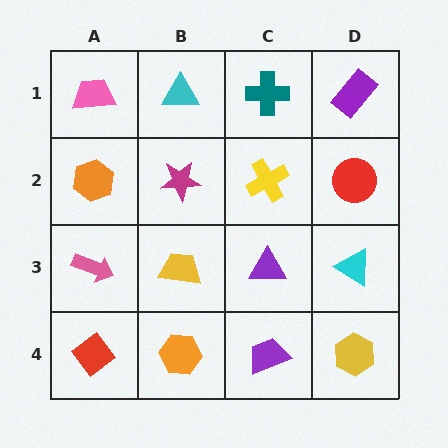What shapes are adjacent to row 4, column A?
A pink arrow (row 3, column A), an orange hexagon (row 4, column B).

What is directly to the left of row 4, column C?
An orange hexagon.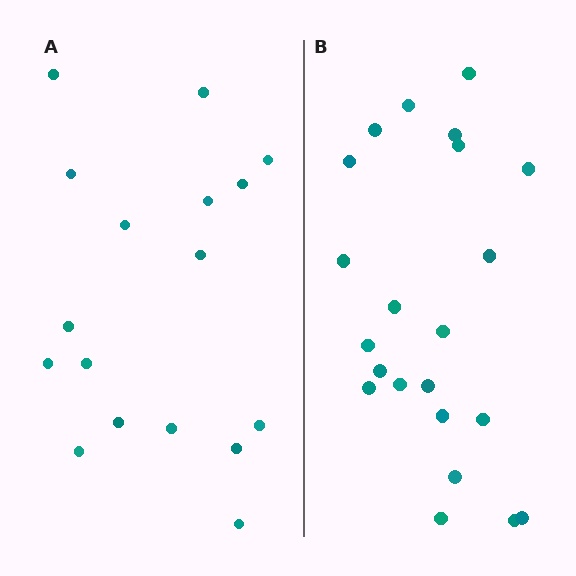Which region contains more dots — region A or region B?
Region B (the right region) has more dots.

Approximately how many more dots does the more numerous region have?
Region B has about 5 more dots than region A.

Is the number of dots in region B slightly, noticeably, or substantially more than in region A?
Region B has noticeably more, but not dramatically so. The ratio is roughly 1.3 to 1.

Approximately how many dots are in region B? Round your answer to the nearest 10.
About 20 dots. (The exact count is 22, which rounds to 20.)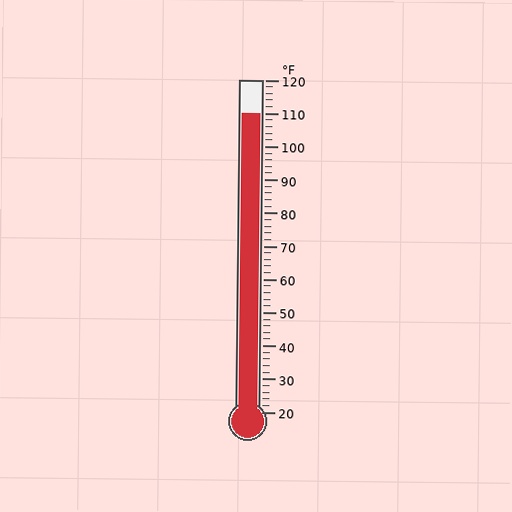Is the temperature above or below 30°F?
The temperature is above 30°F.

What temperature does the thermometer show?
The thermometer shows approximately 110°F.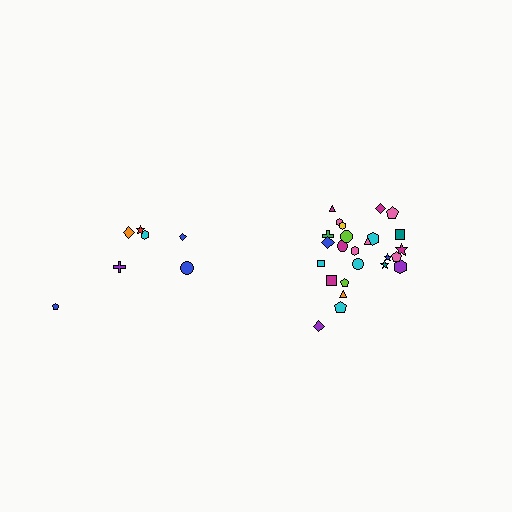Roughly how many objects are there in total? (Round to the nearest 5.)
Roughly 30 objects in total.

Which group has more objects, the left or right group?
The right group.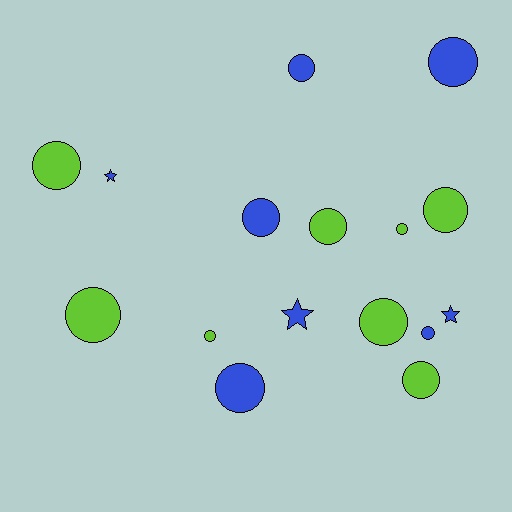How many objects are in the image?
There are 16 objects.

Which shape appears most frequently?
Circle, with 13 objects.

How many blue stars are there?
There are 3 blue stars.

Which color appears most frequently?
Blue, with 8 objects.